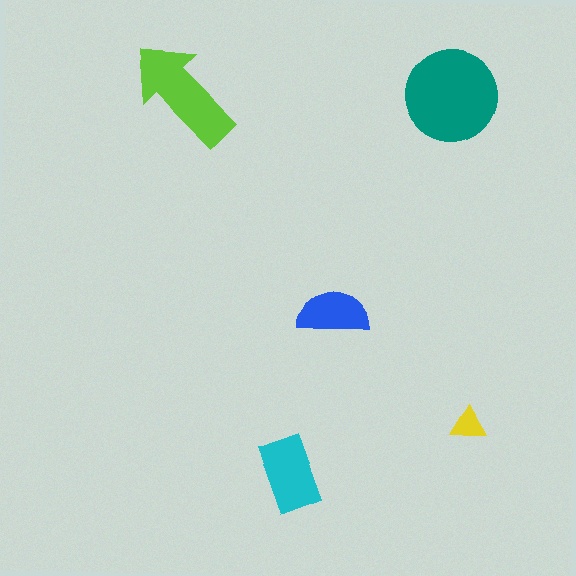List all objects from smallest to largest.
The yellow triangle, the blue semicircle, the cyan rectangle, the lime arrow, the teal circle.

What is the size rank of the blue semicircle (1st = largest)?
4th.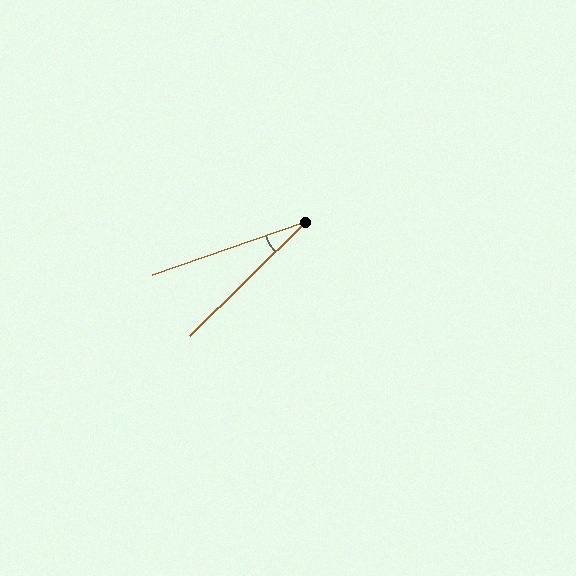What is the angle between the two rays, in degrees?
Approximately 25 degrees.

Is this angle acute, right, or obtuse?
It is acute.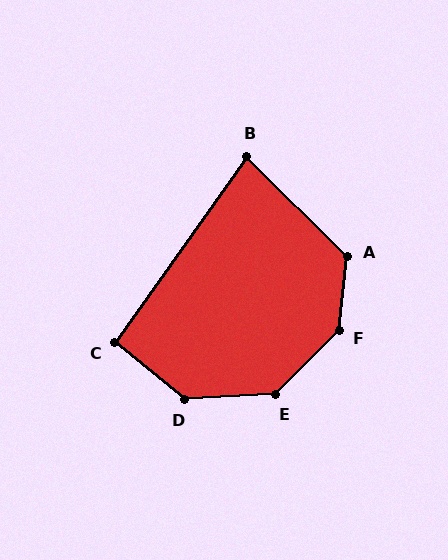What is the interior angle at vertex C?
Approximately 94 degrees (approximately right).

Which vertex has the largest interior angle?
F, at approximately 142 degrees.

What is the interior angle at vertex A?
Approximately 128 degrees (obtuse).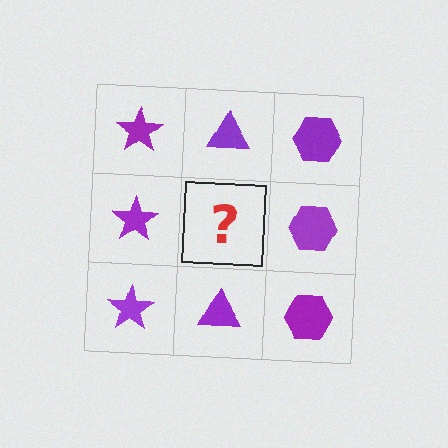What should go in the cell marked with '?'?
The missing cell should contain a purple triangle.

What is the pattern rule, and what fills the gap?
The rule is that each column has a consistent shape. The gap should be filled with a purple triangle.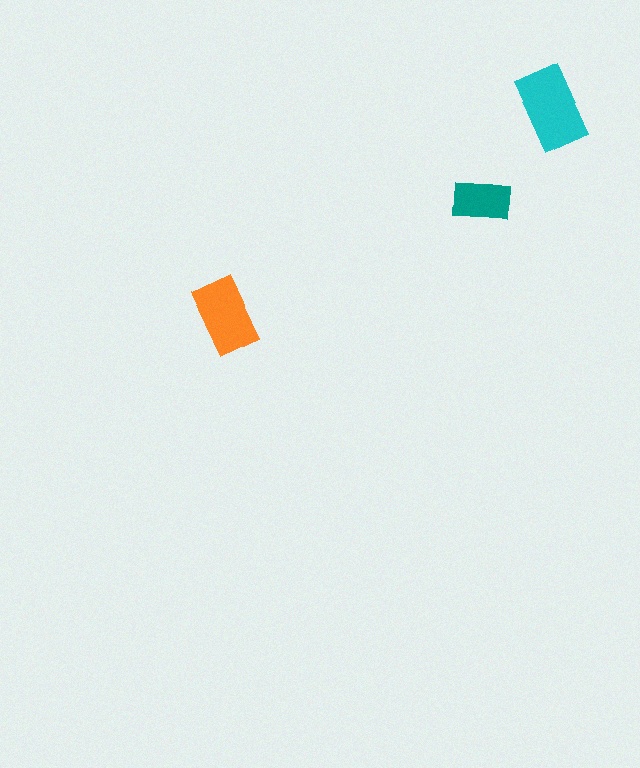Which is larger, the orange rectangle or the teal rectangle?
The orange one.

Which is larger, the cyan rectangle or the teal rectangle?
The cyan one.